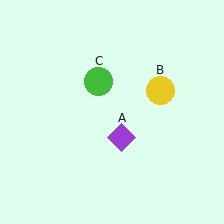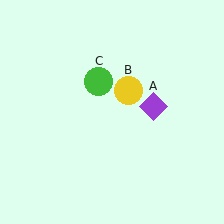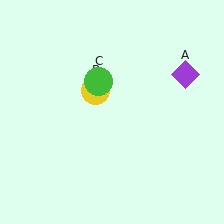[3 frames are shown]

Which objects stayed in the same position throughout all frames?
Green circle (object C) remained stationary.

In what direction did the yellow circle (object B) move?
The yellow circle (object B) moved left.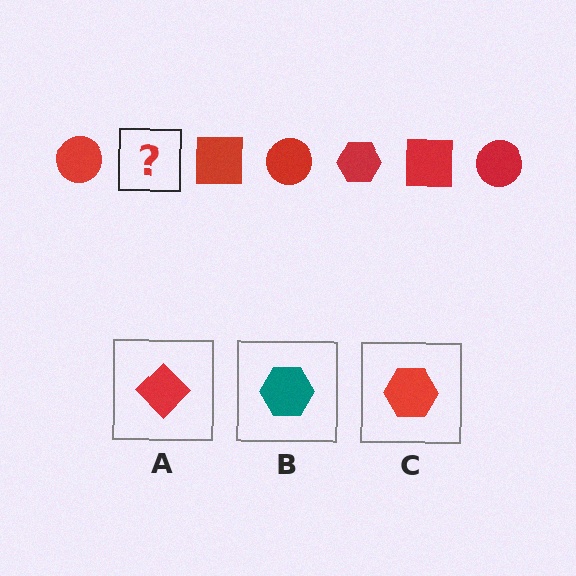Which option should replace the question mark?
Option C.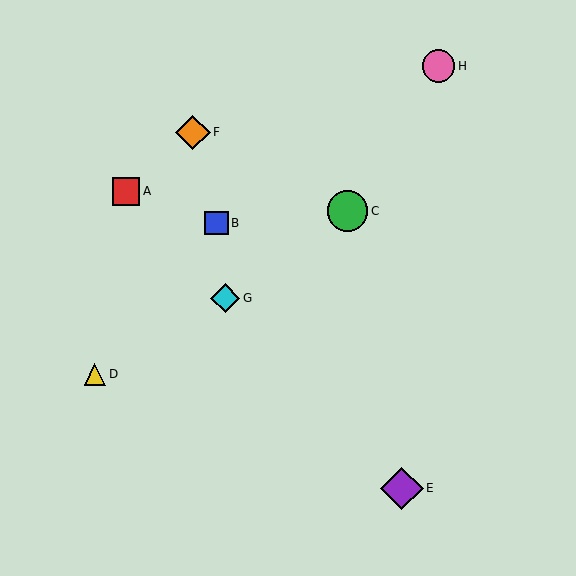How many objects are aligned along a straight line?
3 objects (A, E, G) are aligned along a straight line.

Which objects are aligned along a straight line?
Objects A, E, G are aligned along a straight line.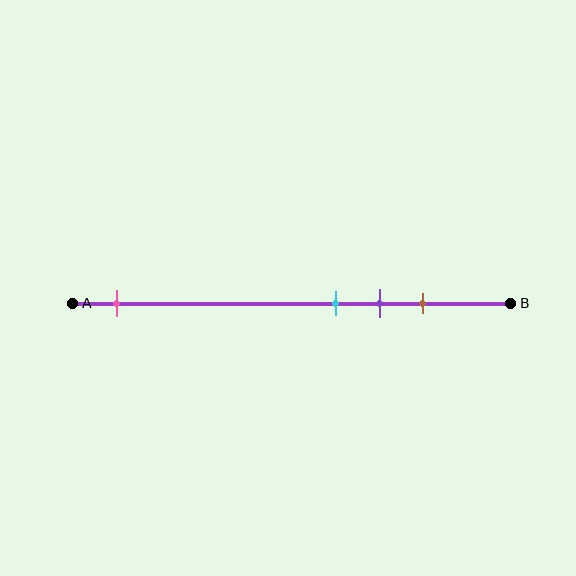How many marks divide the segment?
There are 4 marks dividing the segment.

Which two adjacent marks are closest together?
The cyan and purple marks are the closest adjacent pair.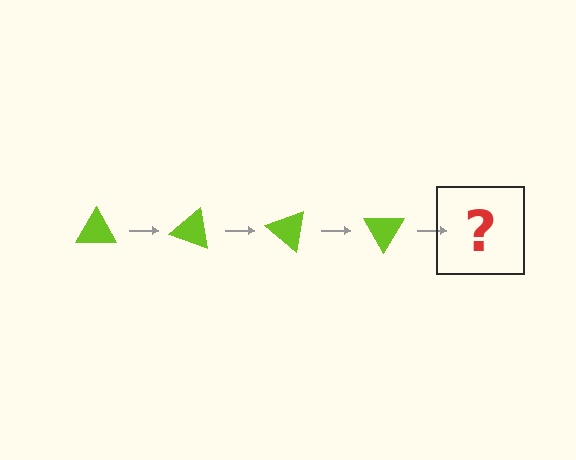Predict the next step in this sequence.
The next step is a lime triangle rotated 80 degrees.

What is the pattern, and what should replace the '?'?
The pattern is that the triangle rotates 20 degrees each step. The '?' should be a lime triangle rotated 80 degrees.